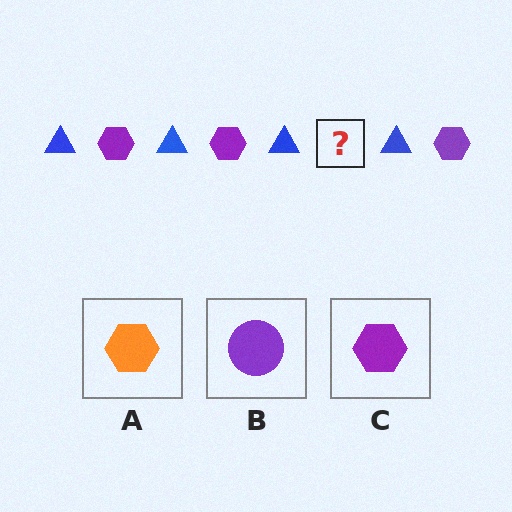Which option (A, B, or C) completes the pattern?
C.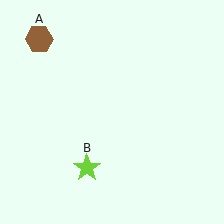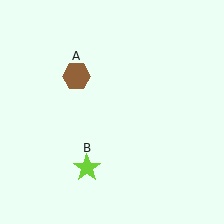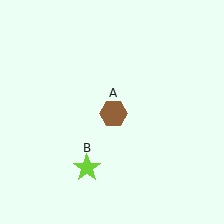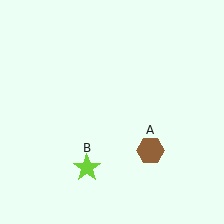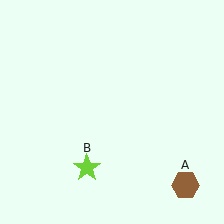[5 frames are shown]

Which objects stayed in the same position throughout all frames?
Lime star (object B) remained stationary.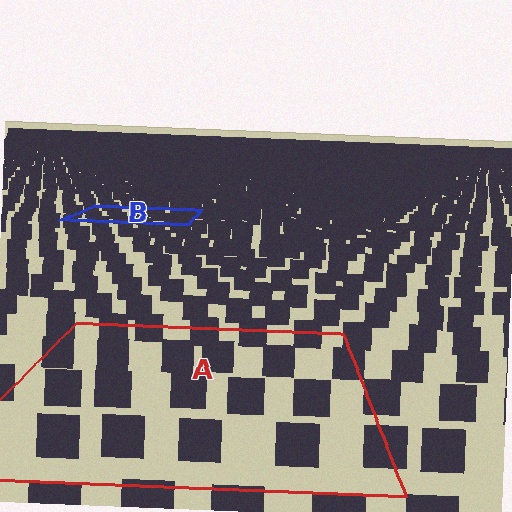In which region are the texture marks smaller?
The texture marks are smaller in region B, because it is farther away.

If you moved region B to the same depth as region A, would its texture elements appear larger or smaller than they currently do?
They would appear larger. At a closer depth, the same texture elements are projected at a bigger on-screen size.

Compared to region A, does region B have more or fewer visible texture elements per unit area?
Region B has more texture elements per unit area — they are packed more densely because it is farther away.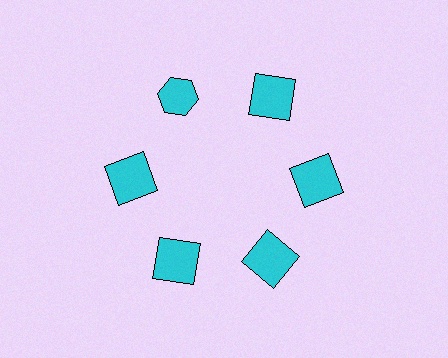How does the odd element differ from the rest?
It has a different shape: hexagon instead of square.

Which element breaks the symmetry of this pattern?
The cyan hexagon at roughly the 11 o'clock position breaks the symmetry. All other shapes are cyan squares.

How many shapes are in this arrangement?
There are 6 shapes arranged in a ring pattern.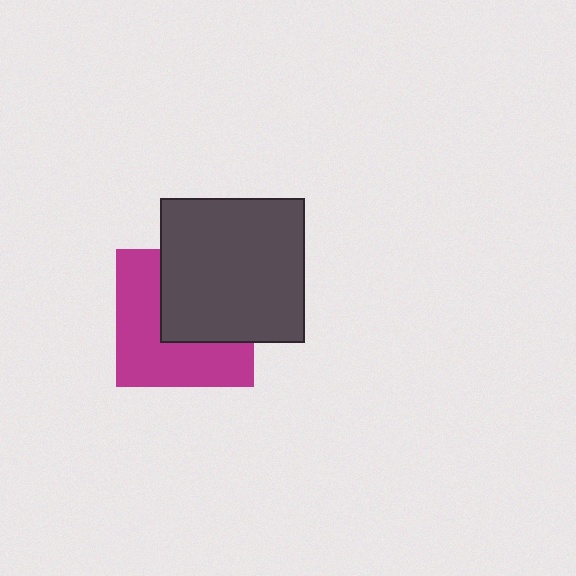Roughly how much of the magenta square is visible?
About half of it is visible (roughly 54%).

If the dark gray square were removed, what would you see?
You would see the complete magenta square.